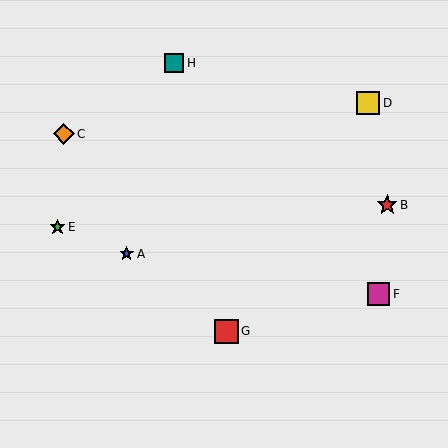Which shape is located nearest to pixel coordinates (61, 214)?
The green star (labeled E) at (57, 227) is nearest to that location.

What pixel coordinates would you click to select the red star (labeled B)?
Click at (387, 205) to select the red star B.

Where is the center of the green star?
The center of the green star is at (57, 227).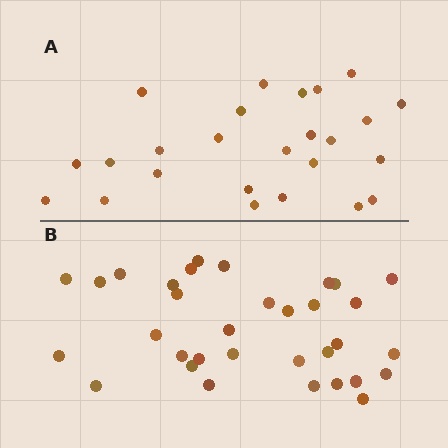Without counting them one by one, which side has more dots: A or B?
Region B (the bottom region) has more dots.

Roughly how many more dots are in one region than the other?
Region B has roughly 8 or so more dots than region A.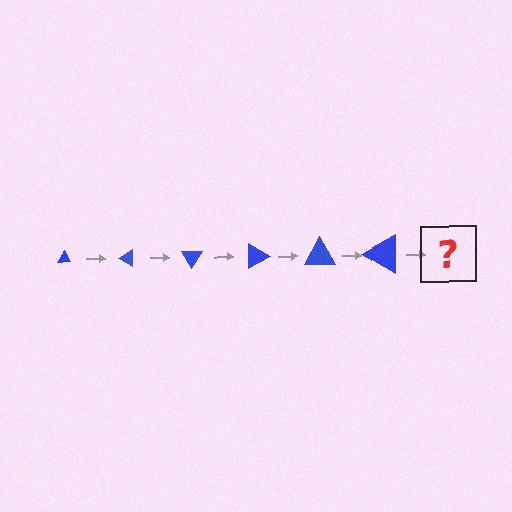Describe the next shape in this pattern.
It should be a triangle, larger than the previous one and rotated 180 degrees from the start.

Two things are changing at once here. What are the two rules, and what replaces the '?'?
The two rules are that the triangle grows larger each step and it rotates 30 degrees each step. The '?' should be a triangle, larger than the previous one and rotated 180 degrees from the start.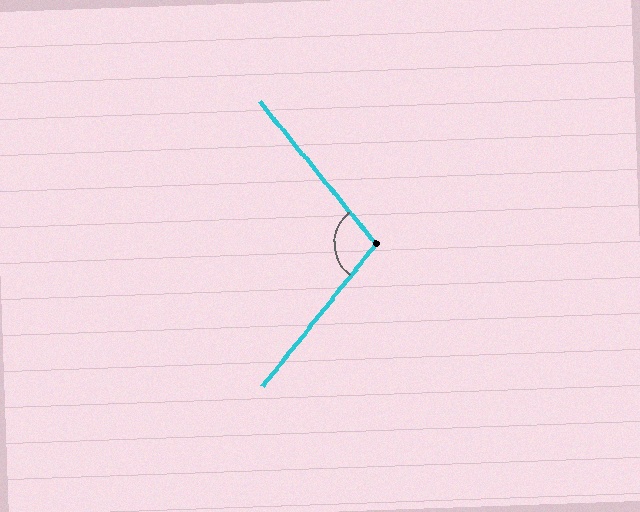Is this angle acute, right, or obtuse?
It is obtuse.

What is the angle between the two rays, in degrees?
Approximately 102 degrees.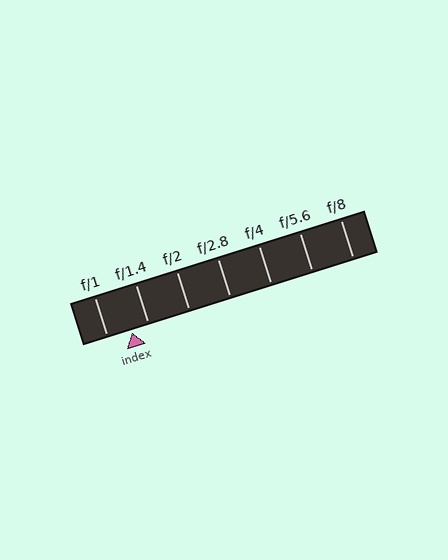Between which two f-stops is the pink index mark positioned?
The index mark is between f/1 and f/1.4.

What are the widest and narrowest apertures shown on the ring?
The widest aperture shown is f/1 and the narrowest is f/8.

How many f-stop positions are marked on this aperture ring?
There are 7 f-stop positions marked.